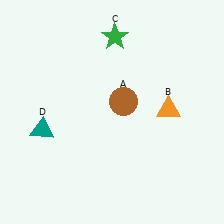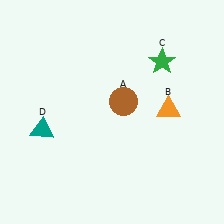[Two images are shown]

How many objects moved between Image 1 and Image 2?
1 object moved between the two images.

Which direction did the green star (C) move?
The green star (C) moved right.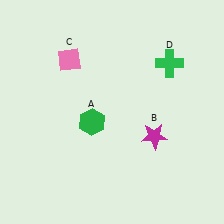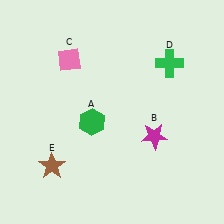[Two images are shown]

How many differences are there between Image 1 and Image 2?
There is 1 difference between the two images.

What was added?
A brown star (E) was added in Image 2.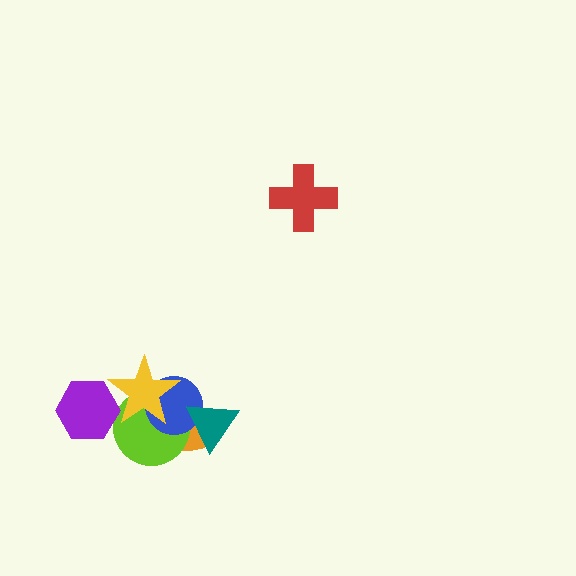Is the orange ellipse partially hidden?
Yes, it is partially covered by another shape.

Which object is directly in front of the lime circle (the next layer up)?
The blue circle is directly in front of the lime circle.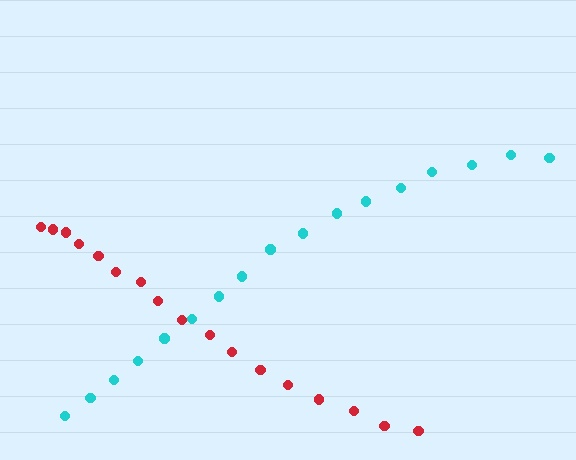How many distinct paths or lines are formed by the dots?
There are 2 distinct paths.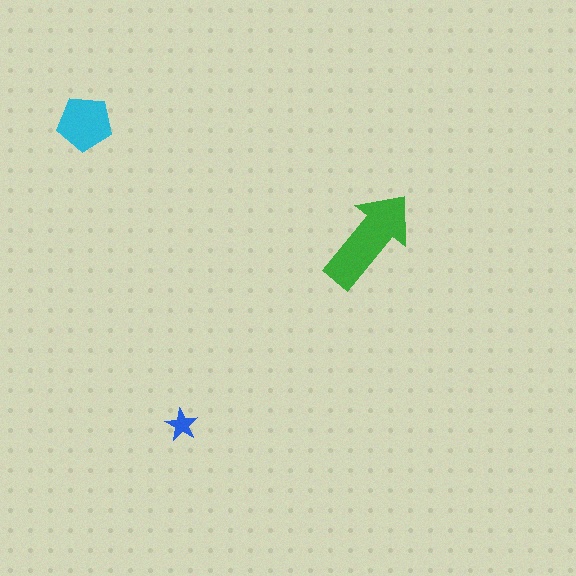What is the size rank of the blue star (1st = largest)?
3rd.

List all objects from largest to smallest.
The green arrow, the cyan pentagon, the blue star.